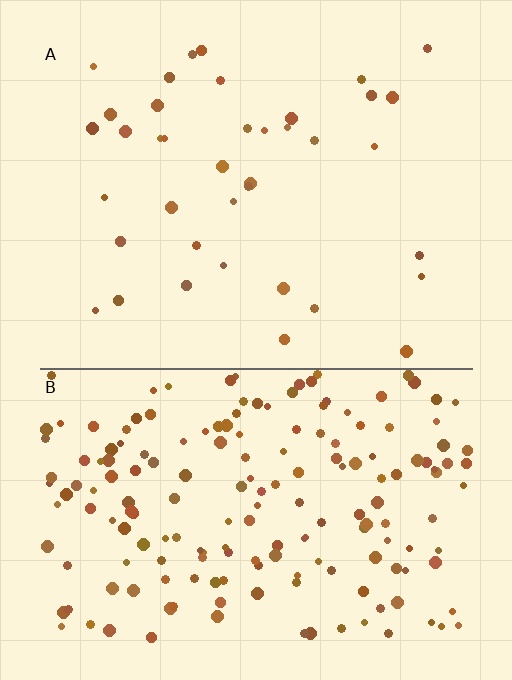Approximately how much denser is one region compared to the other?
Approximately 4.8× — region B over region A.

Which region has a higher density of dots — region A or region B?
B (the bottom).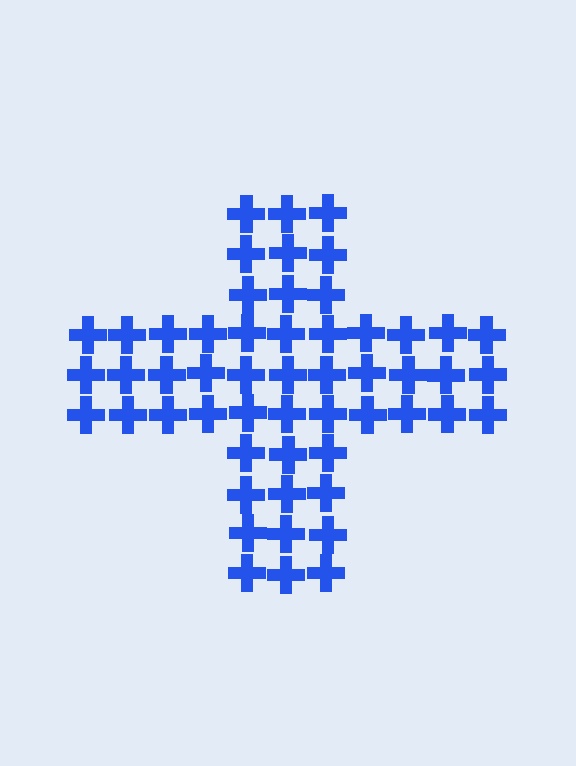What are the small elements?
The small elements are crosses.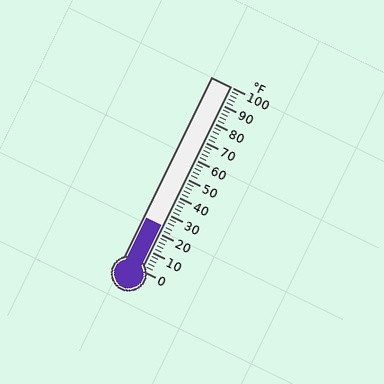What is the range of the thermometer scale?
The thermometer scale ranges from 0°F to 100°F.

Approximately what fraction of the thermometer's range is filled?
The thermometer is filled to approximately 25% of its range.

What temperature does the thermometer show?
The thermometer shows approximately 24°F.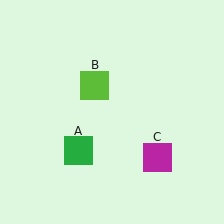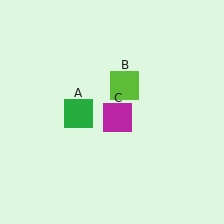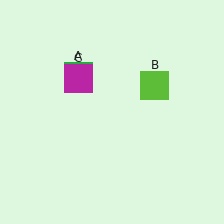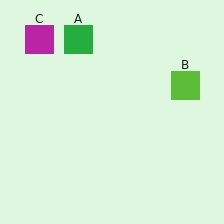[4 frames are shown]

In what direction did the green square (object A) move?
The green square (object A) moved up.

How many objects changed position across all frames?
3 objects changed position: green square (object A), lime square (object B), magenta square (object C).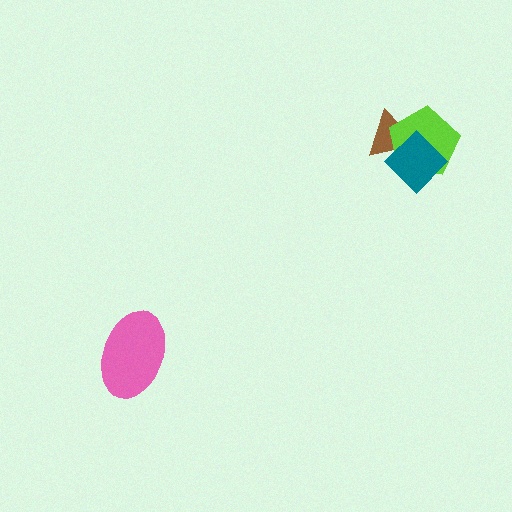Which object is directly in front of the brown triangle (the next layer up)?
The lime pentagon is directly in front of the brown triangle.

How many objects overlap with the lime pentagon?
2 objects overlap with the lime pentagon.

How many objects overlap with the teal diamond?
2 objects overlap with the teal diamond.